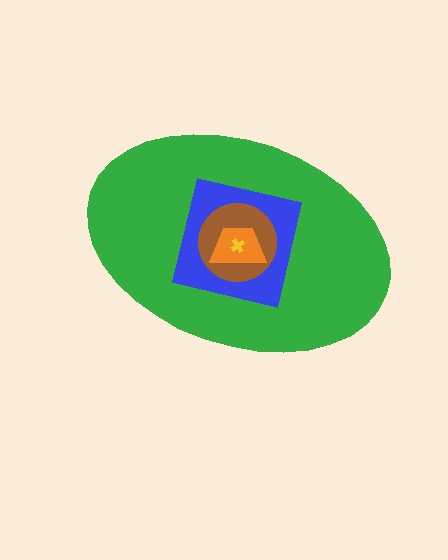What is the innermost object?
The yellow cross.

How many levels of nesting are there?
5.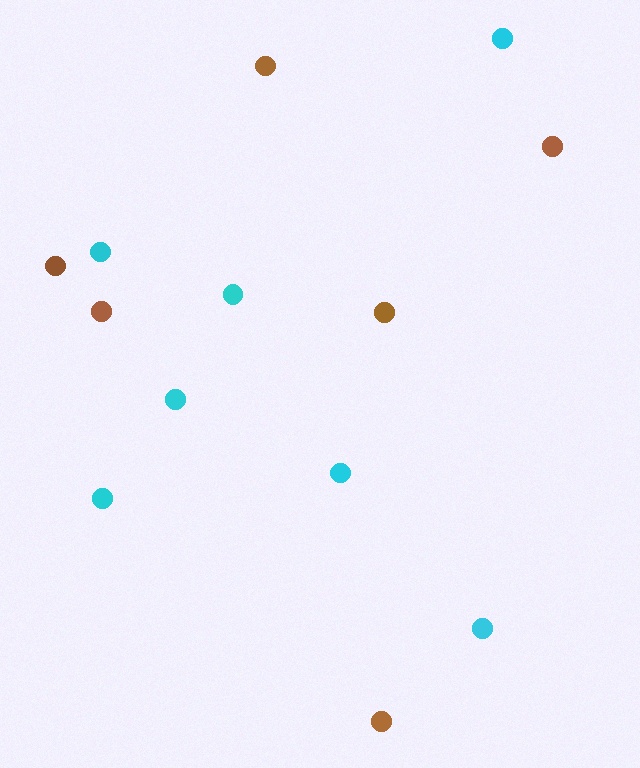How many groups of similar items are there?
There are 2 groups: one group of brown circles (6) and one group of cyan circles (7).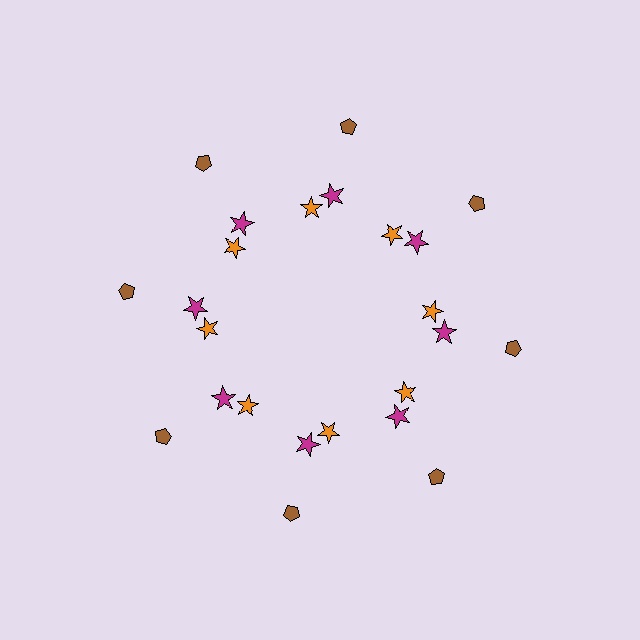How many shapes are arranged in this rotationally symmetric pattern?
There are 24 shapes, arranged in 8 groups of 3.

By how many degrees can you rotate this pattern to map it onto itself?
The pattern maps onto itself every 45 degrees of rotation.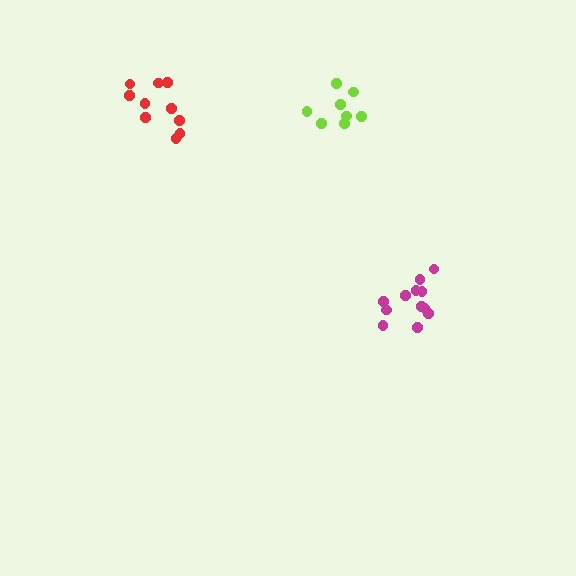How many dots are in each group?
Group 1: 8 dots, Group 2: 10 dots, Group 3: 12 dots (30 total).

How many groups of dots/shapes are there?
There are 3 groups.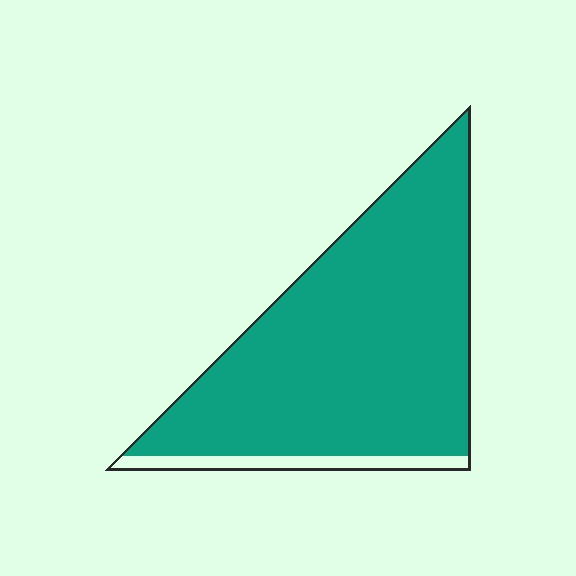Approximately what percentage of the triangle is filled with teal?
Approximately 90%.